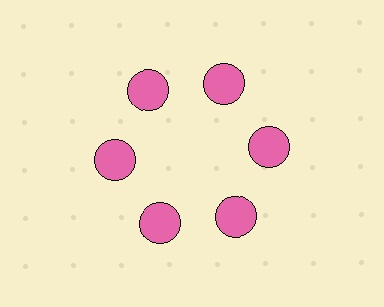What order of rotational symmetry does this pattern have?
This pattern has 6-fold rotational symmetry.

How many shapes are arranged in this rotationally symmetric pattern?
There are 6 shapes, arranged in 6 groups of 1.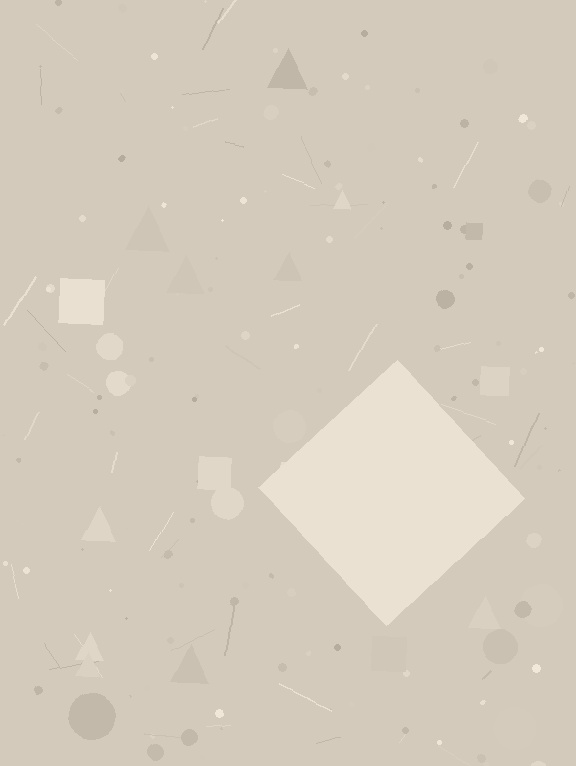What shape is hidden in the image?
A diamond is hidden in the image.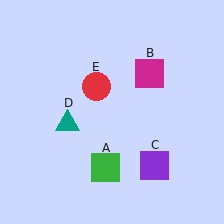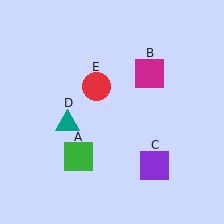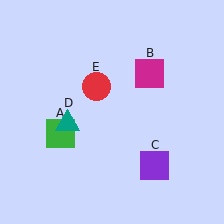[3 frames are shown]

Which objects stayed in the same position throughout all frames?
Magenta square (object B) and purple square (object C) and teal triangle (object D) and red circle (object E) remained stationary.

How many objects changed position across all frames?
1 object changed position: green square (object A).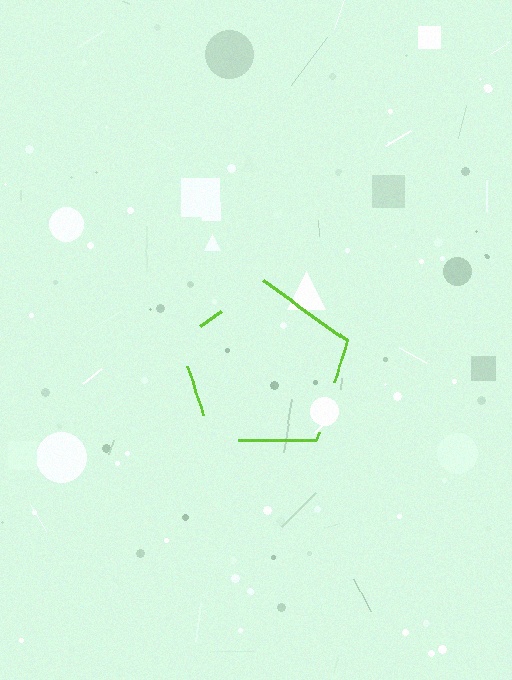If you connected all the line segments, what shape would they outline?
They would outline a pentagon.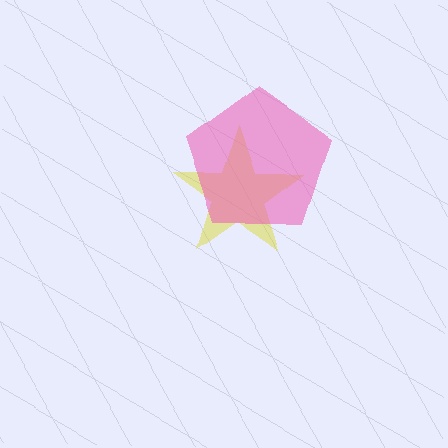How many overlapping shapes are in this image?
There are 2 overlapping shapes in the image.